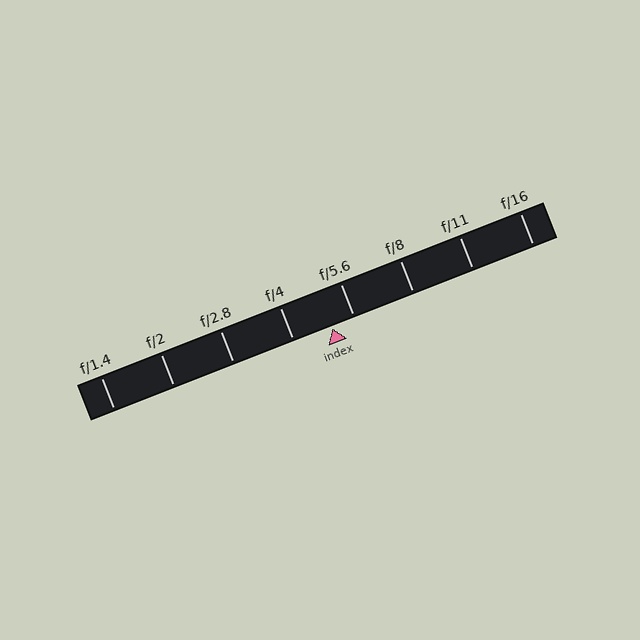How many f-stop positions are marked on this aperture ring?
There are 8 f-stop positions marked.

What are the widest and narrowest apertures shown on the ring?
The widest aperture shown is f/1.4 and the narrowest is f/16.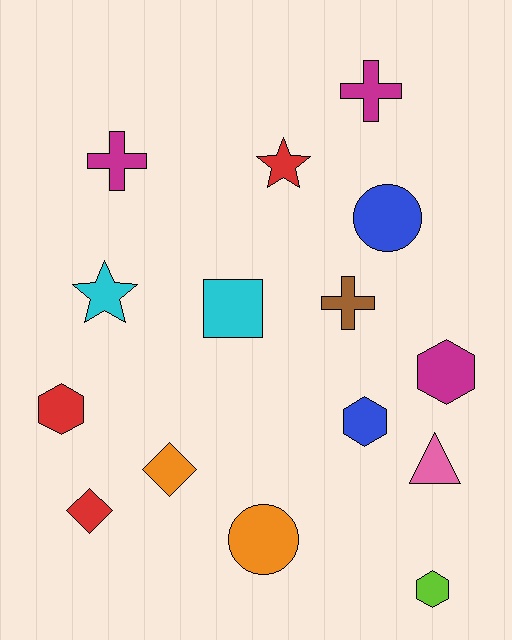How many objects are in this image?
There are 15 objects.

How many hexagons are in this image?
There are 4 hexagons.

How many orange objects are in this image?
There are 2 orange objects.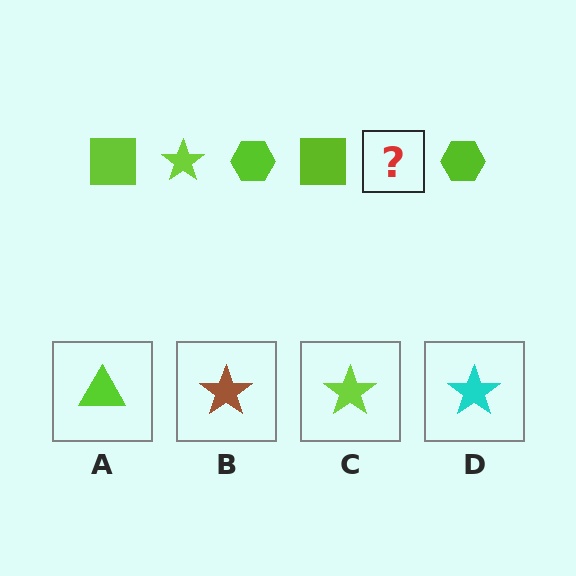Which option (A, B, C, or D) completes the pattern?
C.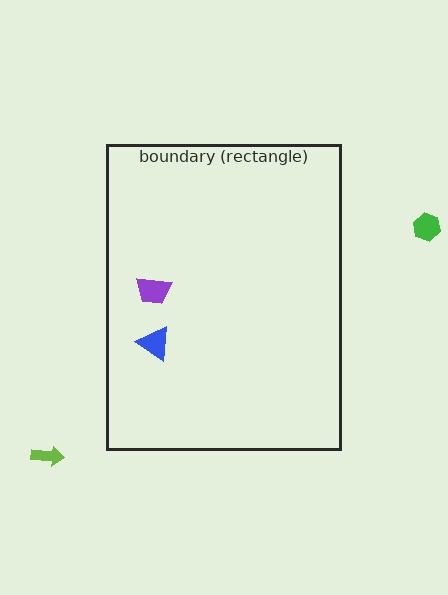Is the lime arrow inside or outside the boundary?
Outside.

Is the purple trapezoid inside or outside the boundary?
Inside.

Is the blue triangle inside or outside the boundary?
Inside.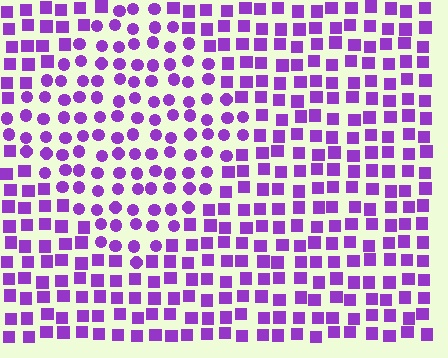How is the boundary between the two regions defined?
The boundary is defined by a change in element shape: circles inside vs. squares outside. All elements share the same color and spacing.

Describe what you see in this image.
The image is filled with small purple elements arranged in a uniform grid. A diamond-shaped region contains circles, while the surrounding area contains squares. The boundary is defined purely by the change in element shape.